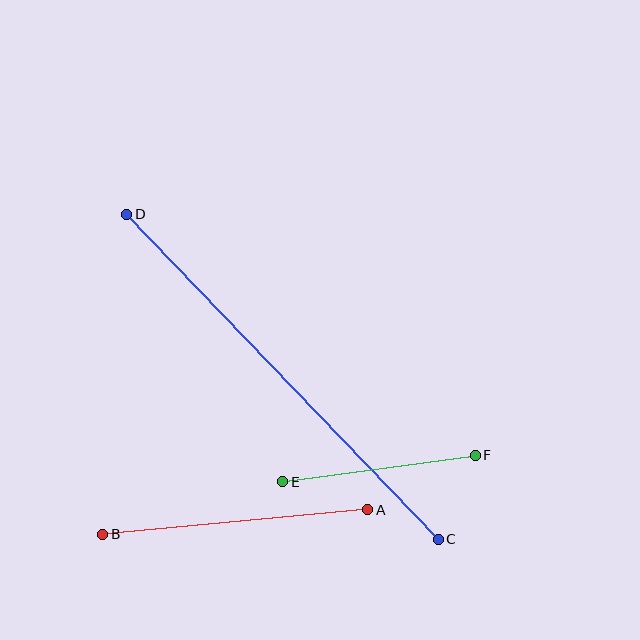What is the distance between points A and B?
The distance is approximately 266 pixels.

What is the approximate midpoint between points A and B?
The midpoint is at approximately (235, 522) pixels.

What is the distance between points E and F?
The distance is approximately 195 pixels.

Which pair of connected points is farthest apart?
Points C and D are farthest apart.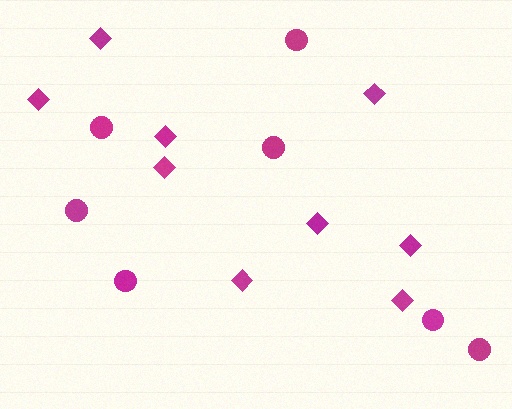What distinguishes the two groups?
There are 2 groups: one group of diamonds (9) and one group of circles (7).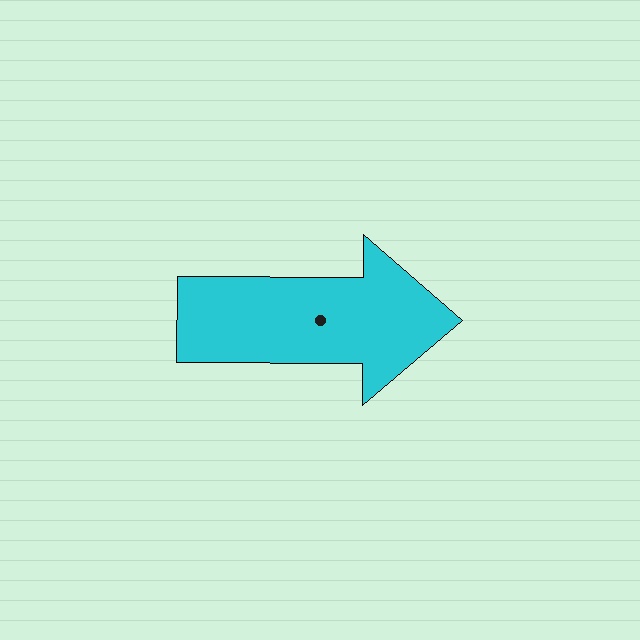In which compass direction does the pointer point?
East.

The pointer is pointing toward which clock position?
Roughly 3 o'clock.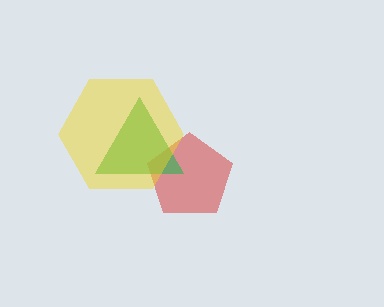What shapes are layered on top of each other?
The layered shapes are: a red pentagon, a green triangle, a yellow hexagon.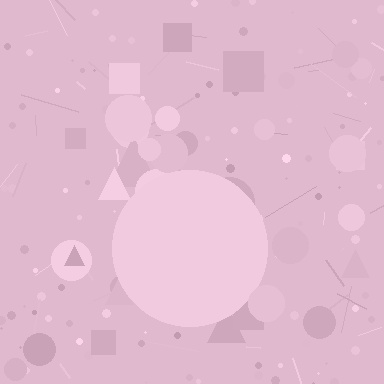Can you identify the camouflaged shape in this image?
The camouflaged shape is a circle.